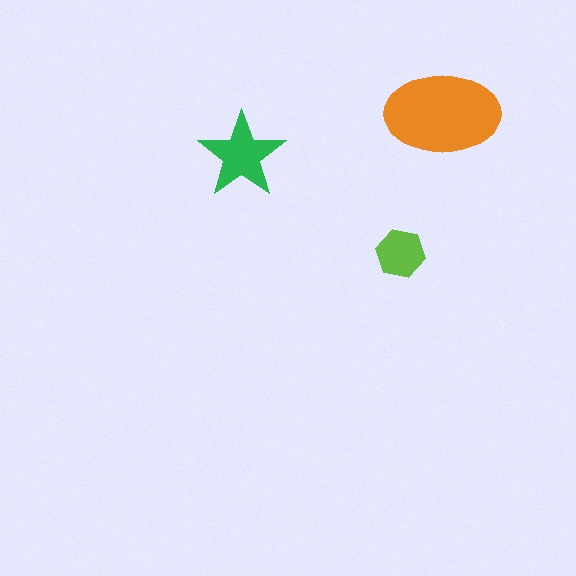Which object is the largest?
The orange ellipse.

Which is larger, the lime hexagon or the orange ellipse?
The orange ellipse.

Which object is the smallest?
The lime hexagon.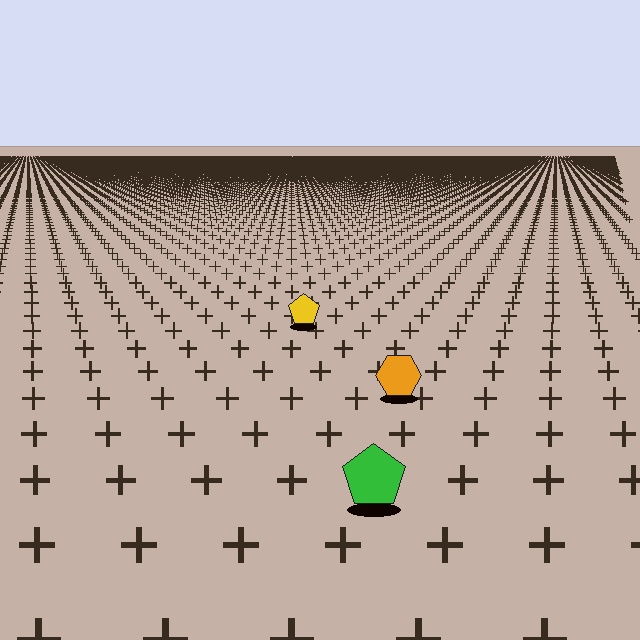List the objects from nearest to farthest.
From nearest to farthest: the green pentagon, the orange hexagon, the yellow pentagon.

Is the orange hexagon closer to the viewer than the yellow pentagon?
Yes. The orange hexagon is closer — you can tell from the texture gradient: the ground texture is coarser near it.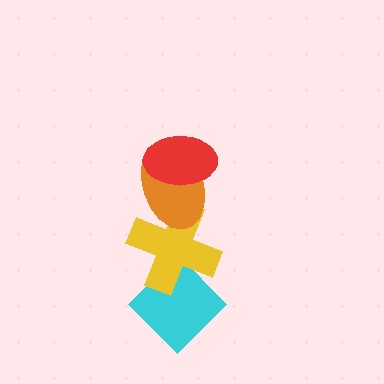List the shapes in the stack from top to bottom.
From top to bottom: the red ellipse, the orange ellipse, the yellow cross, the cyan diamond.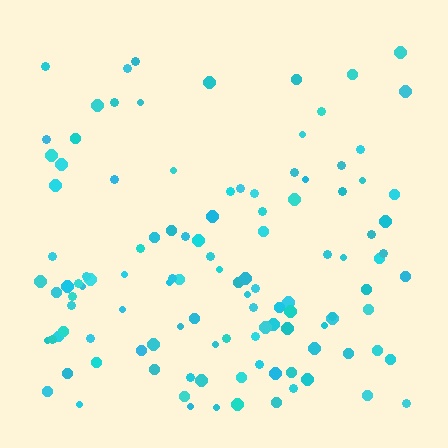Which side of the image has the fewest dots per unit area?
The top.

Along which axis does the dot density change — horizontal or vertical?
Vertical.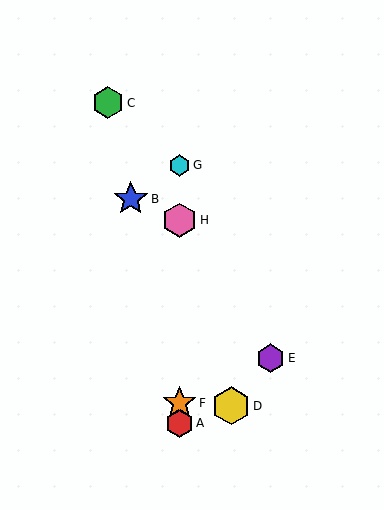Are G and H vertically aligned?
Yes, both are at x≈179.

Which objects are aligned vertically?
Objects A, F, G, H are aligned vertically.